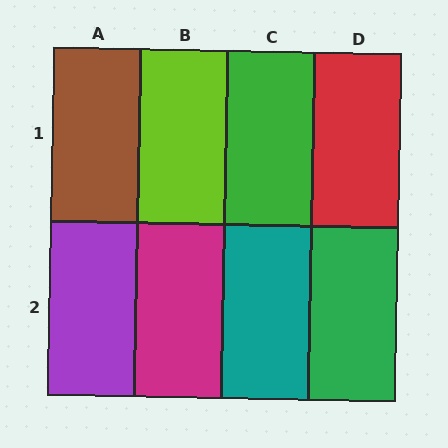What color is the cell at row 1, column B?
Lime.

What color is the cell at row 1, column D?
Red.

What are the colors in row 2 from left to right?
Purple, magenta, teal, green.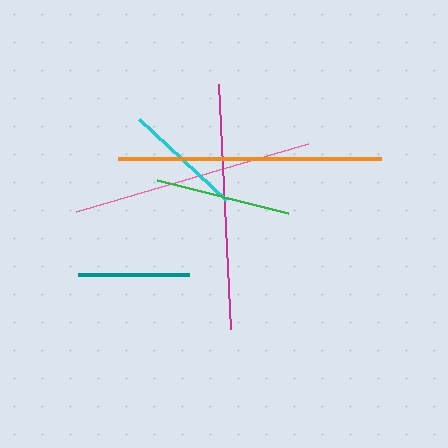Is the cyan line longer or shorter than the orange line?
The orange line is longer than the cyan line.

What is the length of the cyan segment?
The cyan segment is approximately 119 pixels long.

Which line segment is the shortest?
The teal line is the shortest at approximately 111 pixels.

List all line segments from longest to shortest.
From longest to shortest: orange, magenta, pink, green, cyan, teal.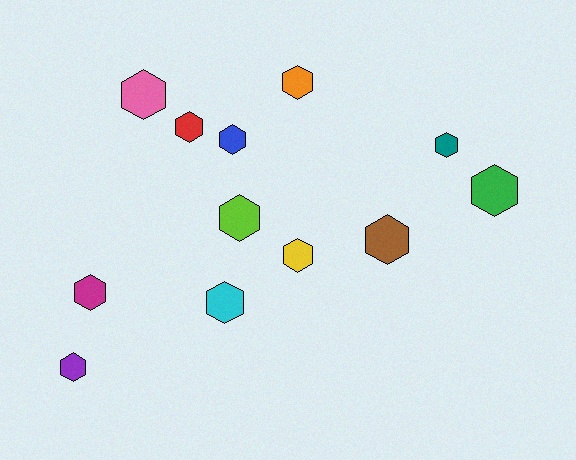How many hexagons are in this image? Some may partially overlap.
There are 12 hexagons.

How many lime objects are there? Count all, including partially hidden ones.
There is 1 lime object.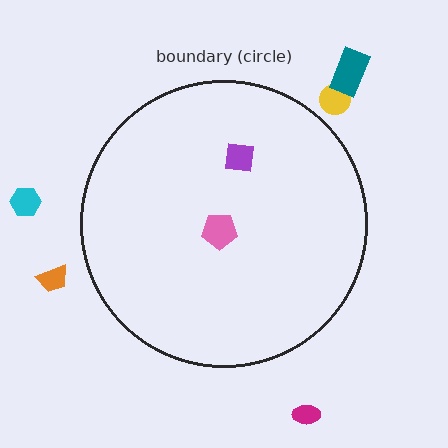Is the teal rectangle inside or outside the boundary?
Outside.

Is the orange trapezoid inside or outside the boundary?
Outside.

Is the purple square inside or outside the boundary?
Inside.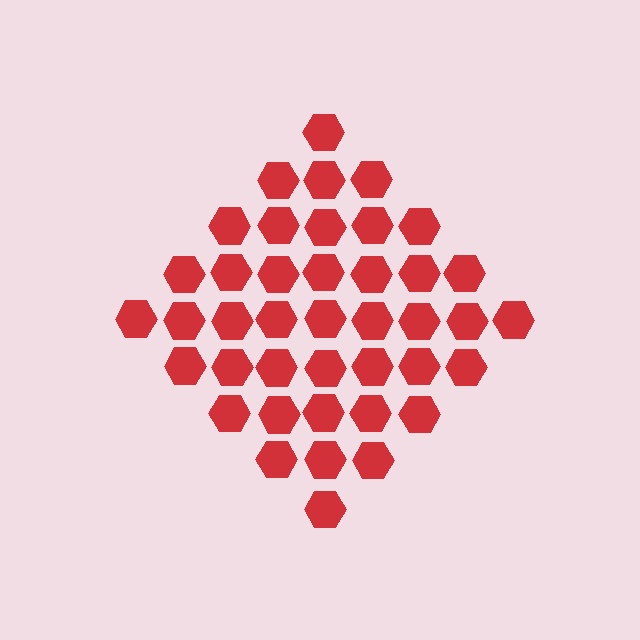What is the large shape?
The large shape is a diamond.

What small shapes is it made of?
It is made of small hexagons.